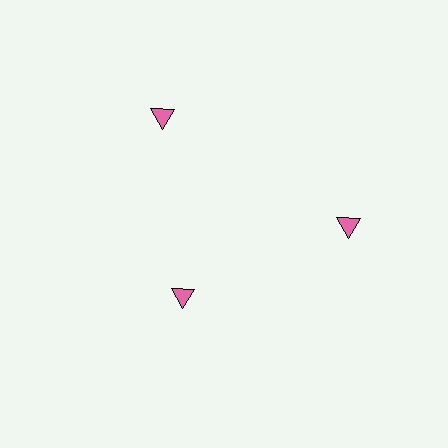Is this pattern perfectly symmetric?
No. The 3 pink triangles are arranged in a ring, but one element near the 7 o'clock position is pulled inward toward the center, breaking the 3-fold rotational symmetry.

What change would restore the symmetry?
The symmetry would be restored by moving it outward, back onto the ring so that all 3 triangles sit at equal angles and equal distance from the center.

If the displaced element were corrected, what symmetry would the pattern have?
It would have 3-fold rotational symmetry — the pattern would map onto itself every 120 degrees.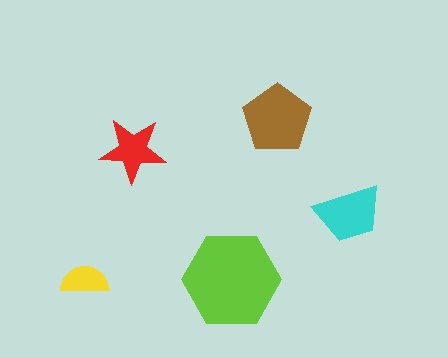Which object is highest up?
The brown pentagon is topmost.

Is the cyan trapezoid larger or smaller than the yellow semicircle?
Larger.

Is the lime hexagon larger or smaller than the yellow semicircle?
Larger.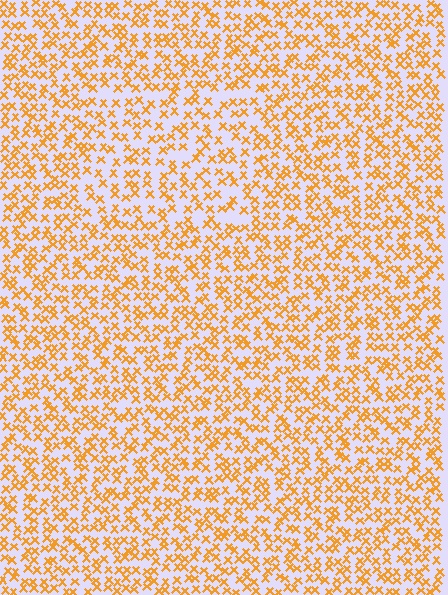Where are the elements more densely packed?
The elements are more densely packed outside the rectangle boundary.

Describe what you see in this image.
The image contains small orange elements arranged at two different densities. A rectangle-shaped region is visible where the elements are less densely packed than the surrounding area.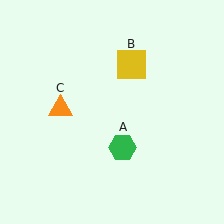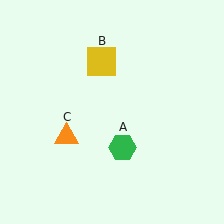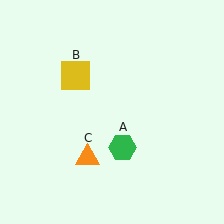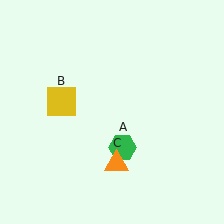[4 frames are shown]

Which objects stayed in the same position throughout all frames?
Green hexagon (object A) remained stationary.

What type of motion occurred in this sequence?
The yellow square (object B), orange triangle (object C) rotated counterclockwise around the center of the scene.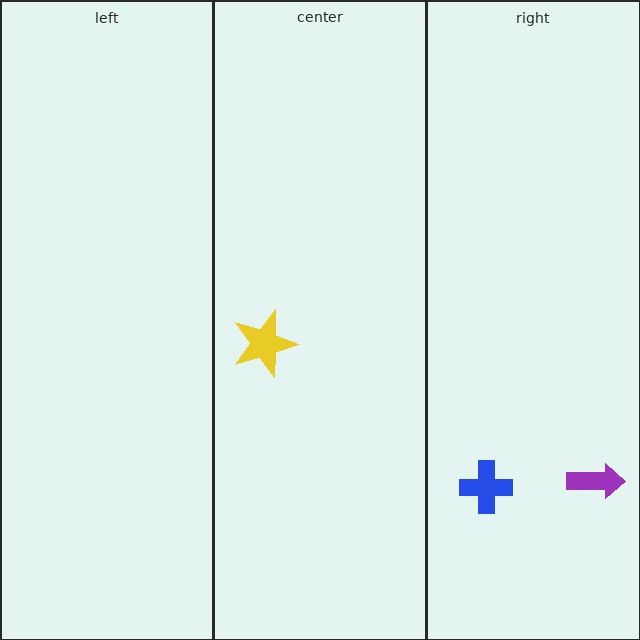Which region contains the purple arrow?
The right region.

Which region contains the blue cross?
The right region.